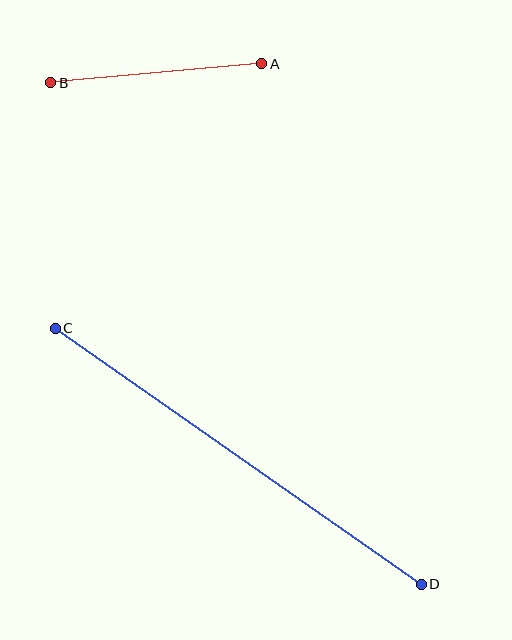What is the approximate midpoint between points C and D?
The midpoint is at approximately (238, 456) pixels.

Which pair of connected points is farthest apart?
Points C and D are farthest apart.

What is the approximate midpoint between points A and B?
The midpoint is at approximately (156, 73) pixels.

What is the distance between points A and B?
The distance is approximately 212 pixels.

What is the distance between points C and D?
The distance is approximately 446 pixels.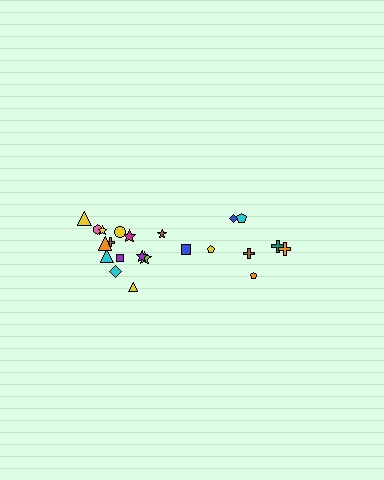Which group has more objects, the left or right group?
The left group.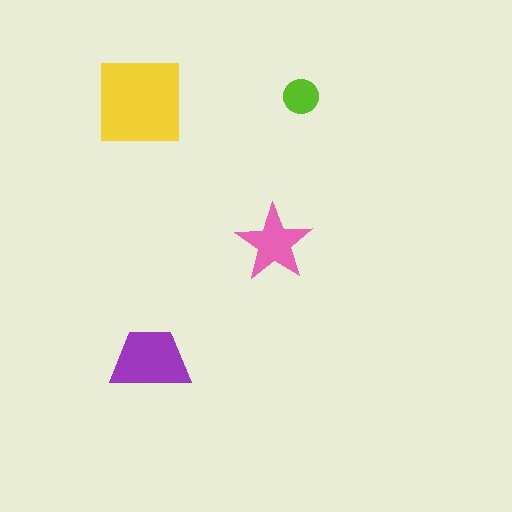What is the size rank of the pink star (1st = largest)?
3rd.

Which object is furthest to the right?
The lime circle is rightmost.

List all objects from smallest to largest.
The lime circle, the pink star, the purple trapezoid, the yellow square.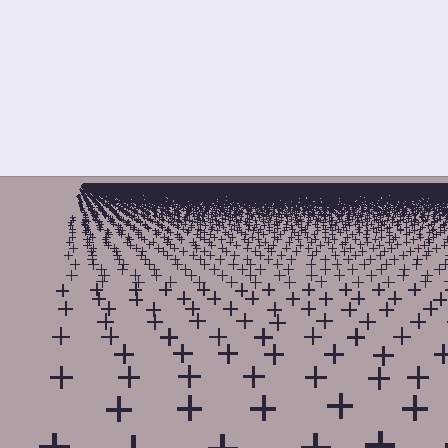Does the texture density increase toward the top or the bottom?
Density increases toward the top.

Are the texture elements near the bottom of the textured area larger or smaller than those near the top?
Larger. Near the bottom, elements are closer to the viewer and appear at a bigger on-screen size.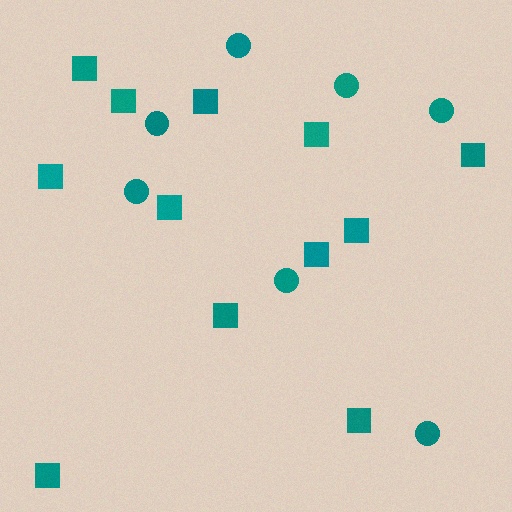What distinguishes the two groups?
There are 2 groups: one group of circles (7) and one group of squares (12).